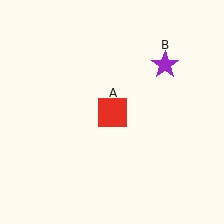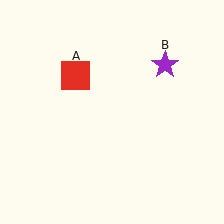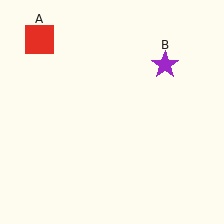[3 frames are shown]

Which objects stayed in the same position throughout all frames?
Purple star (object B) remained stationary.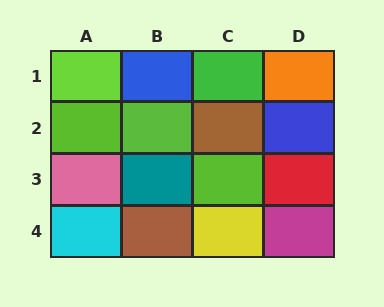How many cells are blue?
2 cells are blue.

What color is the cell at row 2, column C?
Brown.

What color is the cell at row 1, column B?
Blue.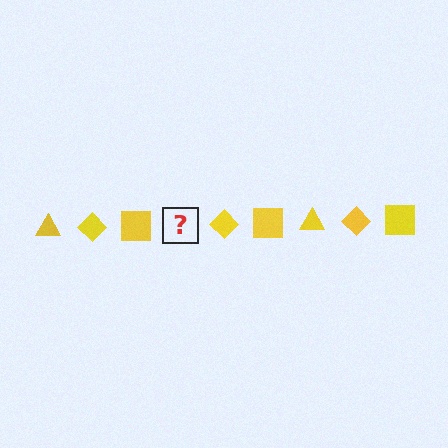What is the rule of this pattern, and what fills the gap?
The rule is that the pattern cycles through triangle, diamond, square shapes in yellow. The gap should be filled with a yellow triangle.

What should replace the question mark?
The question mark should be replaced with a yellow triangle.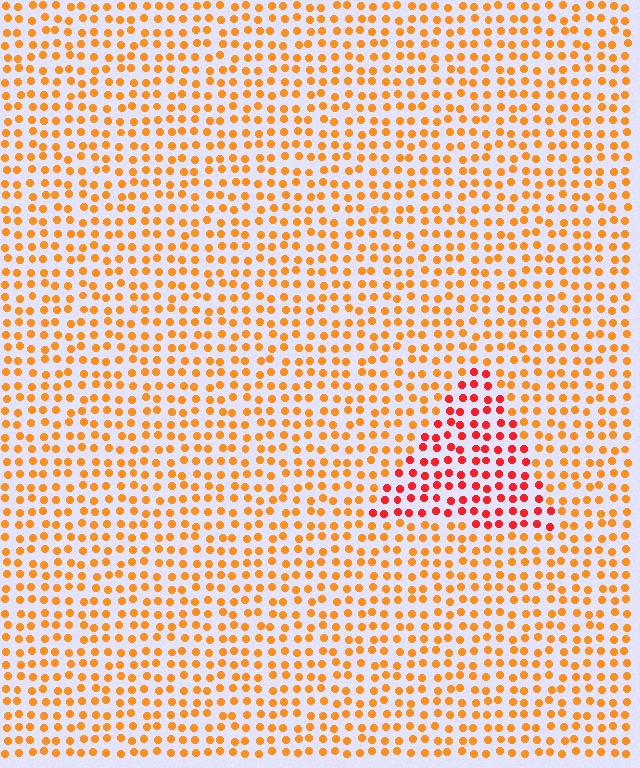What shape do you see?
I see a triangle.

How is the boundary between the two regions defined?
The boundary is defined purely by a slight shift in hue (about 33 degrees). Spacing, size, and orientation are identical on both sides.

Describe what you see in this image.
The image is filled with small orange elements in a uniform arrangement. A triangle-shaped region is visible where the elements are tinted to a slightly different hue, forming a subtle color boundary.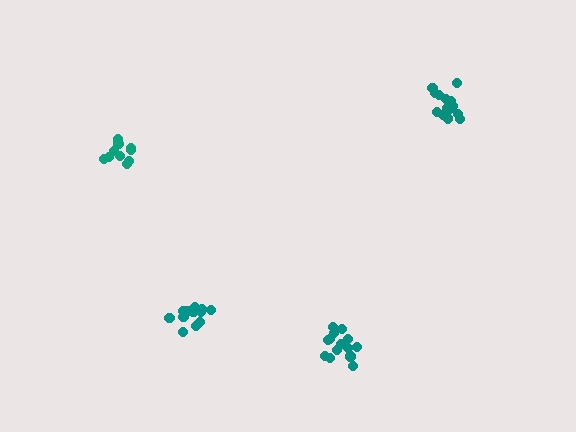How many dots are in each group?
Group 1: 12 dots, Group 2: 14 dots, Group 3: 10 dots, Group 4: 15 dots (51 total).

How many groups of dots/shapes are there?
There are 4 groups.